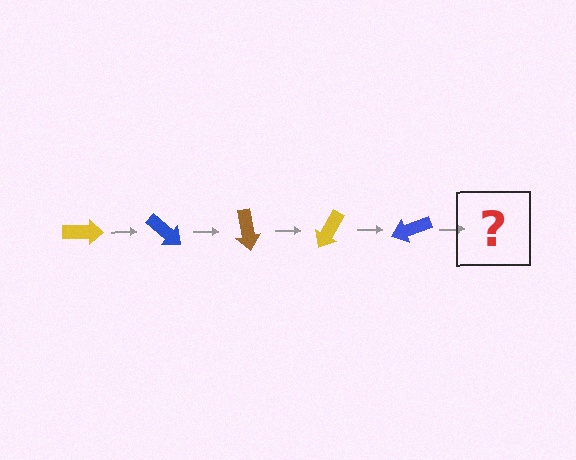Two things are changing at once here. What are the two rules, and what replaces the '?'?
The two rules are that it rotates 40 degrees each step and the color cycles through yellow, blue, and brown. The '?' should be a brown arrow, rotated 200 degrees from the start.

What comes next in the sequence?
The next element should be a brown arrow, rotated 200 degrees from the start.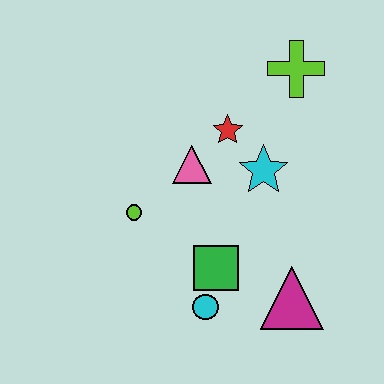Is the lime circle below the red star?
Yes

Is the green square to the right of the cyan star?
No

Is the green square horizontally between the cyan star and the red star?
No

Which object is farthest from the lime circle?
The lime cross is farthest from the lime circle.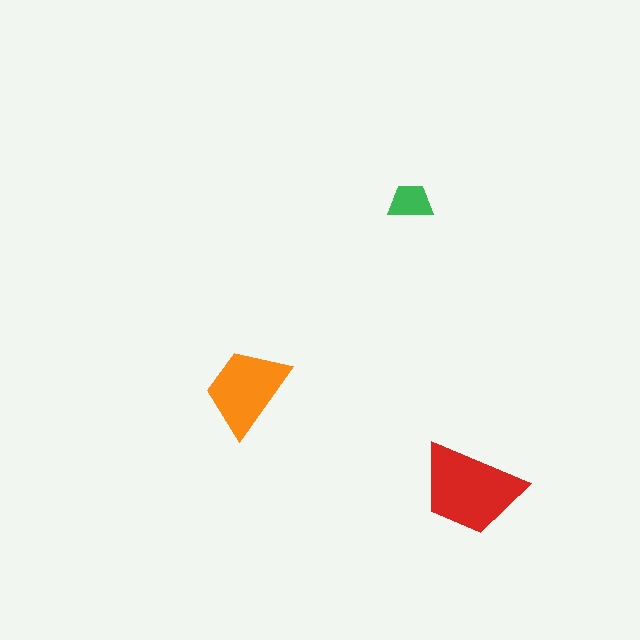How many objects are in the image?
There are 3 objects in the image.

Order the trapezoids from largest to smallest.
the red one, the orange one, the green one.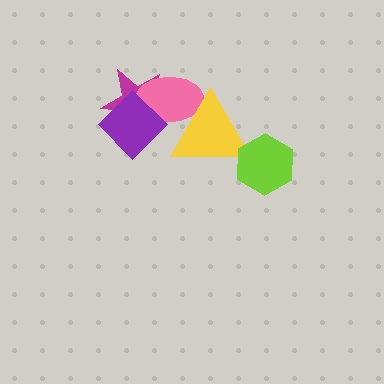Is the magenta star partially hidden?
Yes, it is partially covered by another shape.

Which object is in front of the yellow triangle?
The lime hexagon is in front of the yellow triangle.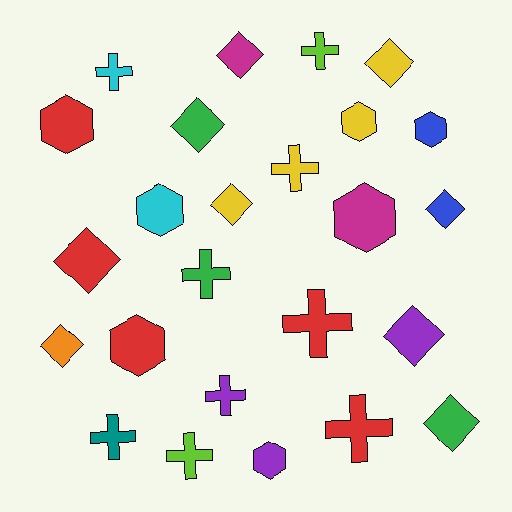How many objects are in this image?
There are 25 objects.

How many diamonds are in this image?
There are 9 diamonds.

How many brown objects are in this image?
There are no brown objects.